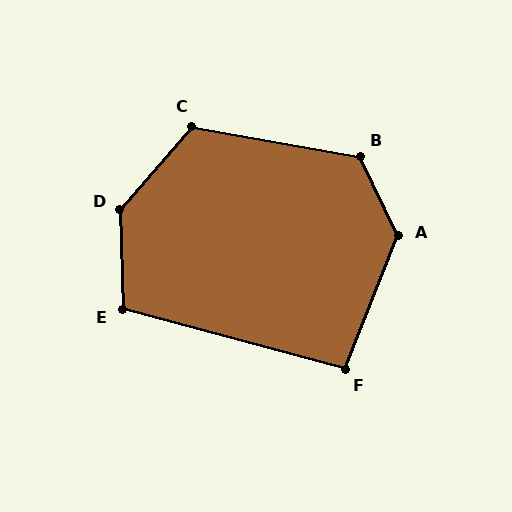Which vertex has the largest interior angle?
D, at approximately 137 degrees.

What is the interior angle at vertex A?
Approximately 132 degrees (obtuse).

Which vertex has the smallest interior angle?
F, at approximately 97 degrees.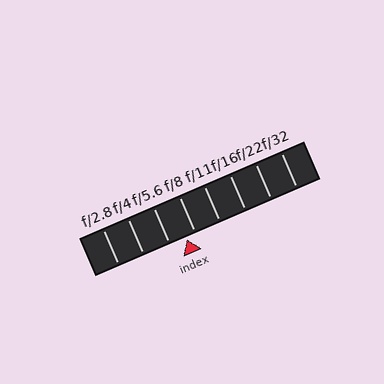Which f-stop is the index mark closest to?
The index mark is closest to f/8.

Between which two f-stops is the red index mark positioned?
The index mark is between f/5.6 and f/8.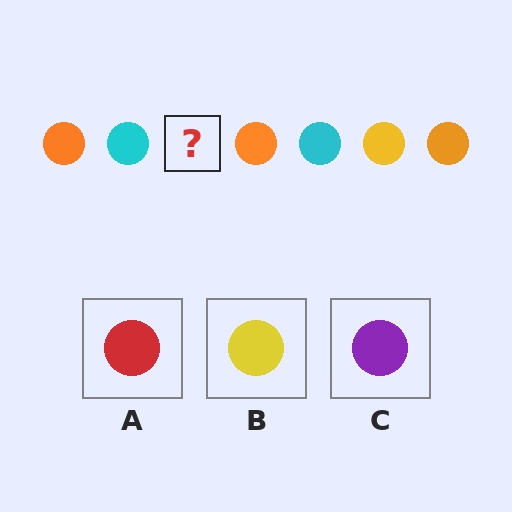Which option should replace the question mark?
Option B.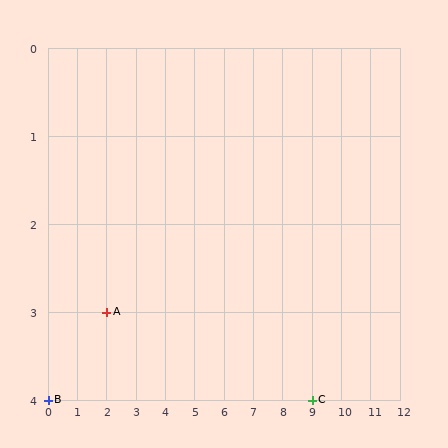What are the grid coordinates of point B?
Point B is at grid coordinates (0, 4).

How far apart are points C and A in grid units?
Points C and A are 7 columns and 1 row apart (about 7.1 grid units diagonally).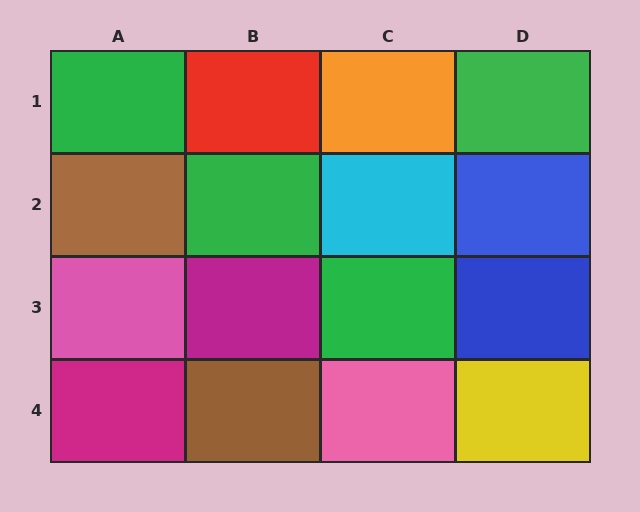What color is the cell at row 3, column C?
Green.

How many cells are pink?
2 cells are pink.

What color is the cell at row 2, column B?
Green.